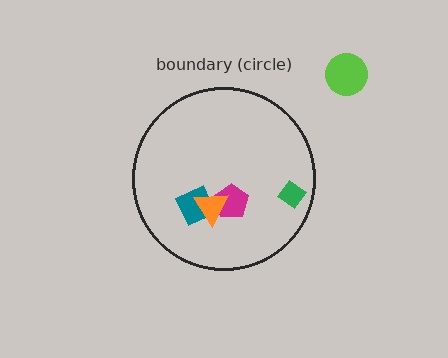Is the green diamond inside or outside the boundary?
Inside.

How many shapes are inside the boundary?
4 inside, 1 outside.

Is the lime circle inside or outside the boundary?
Outside.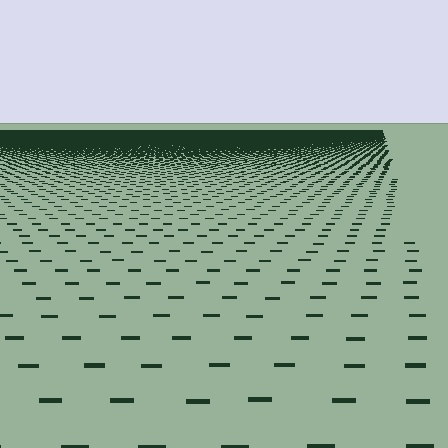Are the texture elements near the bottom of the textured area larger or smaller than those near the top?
Larger. Near the bottom, elements are closer to the viewer and appear at a bigger on-screen size.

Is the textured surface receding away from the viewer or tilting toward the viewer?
The surface is receding away from the viewer. Texture elements get smaller and denser toward the top.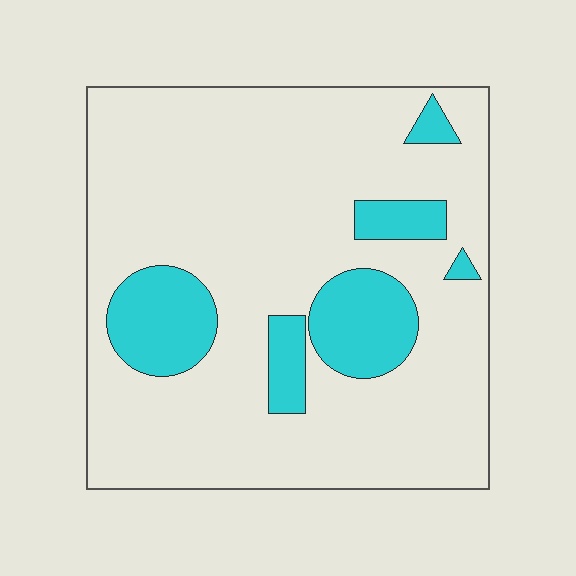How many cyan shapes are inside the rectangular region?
6.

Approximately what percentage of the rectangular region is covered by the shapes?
Approximately 20%.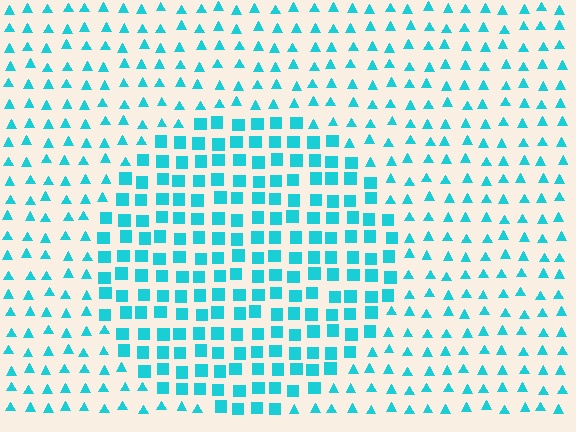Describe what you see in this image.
The image is filled with small cyan elements arranged in a uniform grid. A circle-shaped region contains squares, while the surrounding area contains triangles. The boundary is defined purely by the change in element shape.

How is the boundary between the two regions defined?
The boundary is defined by a change in element shape: squares inside vs. triangles outside. All elements share the same color and spacing.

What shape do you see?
I see a circle.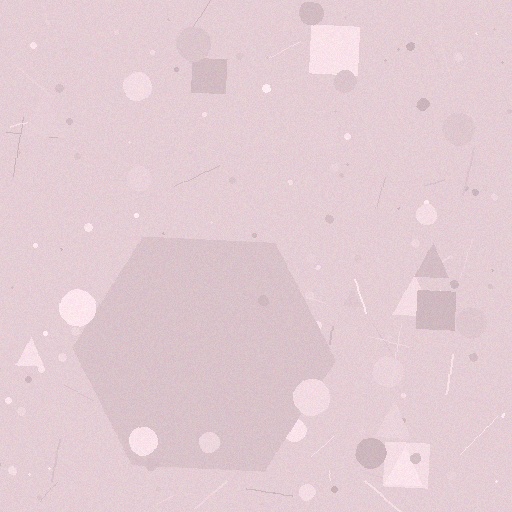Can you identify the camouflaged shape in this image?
The camouflaged shape is a hexagon.